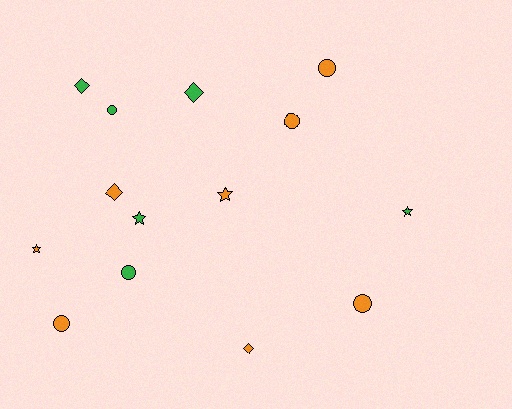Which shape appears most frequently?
Circle, with 6 objects.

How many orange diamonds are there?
There are 2 orange diamonds.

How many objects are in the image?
There are 14 objects.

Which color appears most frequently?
Orange, with 8 objects.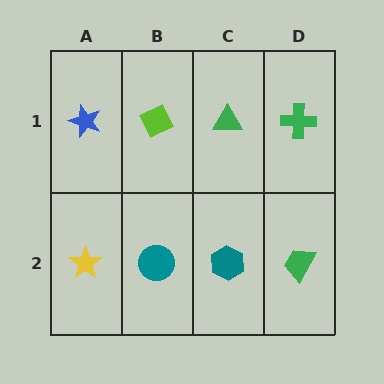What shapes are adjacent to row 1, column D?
A green trapezoid (row 2, column D), a green triangle (row 1, column C).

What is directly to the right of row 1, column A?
A lime diamond.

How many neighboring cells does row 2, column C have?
3.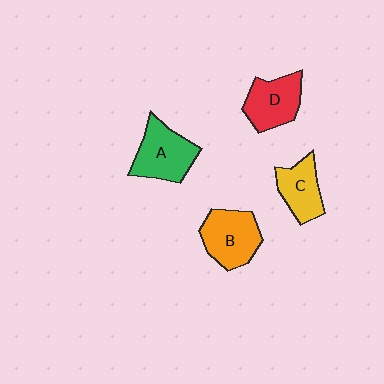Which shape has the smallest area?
Shape C (yellow).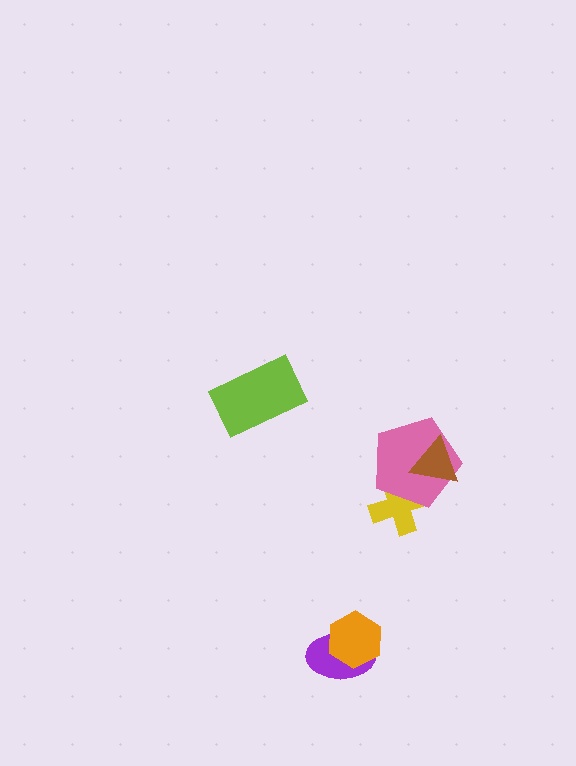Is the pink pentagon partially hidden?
Yes, it is partially covered by another shape.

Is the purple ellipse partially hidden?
Yes, it is partially covered by another shape.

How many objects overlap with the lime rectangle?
0 objects overlap with the lime rectangle.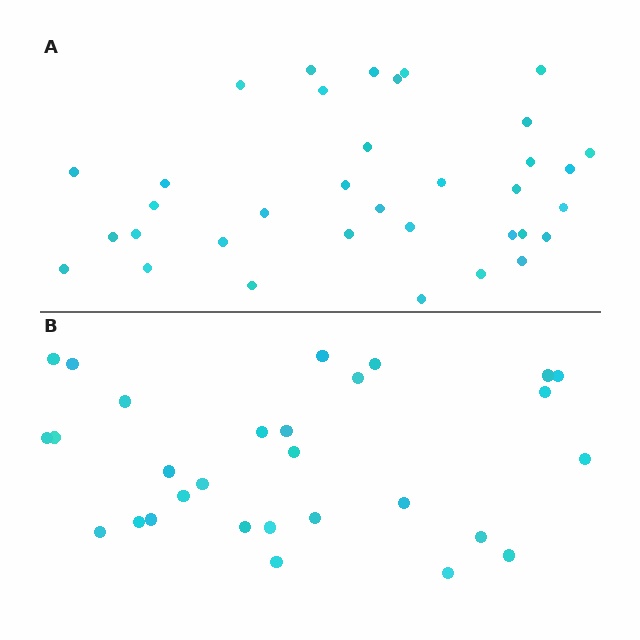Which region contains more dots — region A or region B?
Region A (the top region) has more dots.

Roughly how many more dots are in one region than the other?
Region A has about 6 more dots than region B.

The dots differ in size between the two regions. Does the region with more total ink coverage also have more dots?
No. Region B has more total ink coverage because its dots are larger, but region A actually contains more individual dots. Total area can be misleading — the number of items is what matters here.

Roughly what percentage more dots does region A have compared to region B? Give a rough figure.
About 20% more.